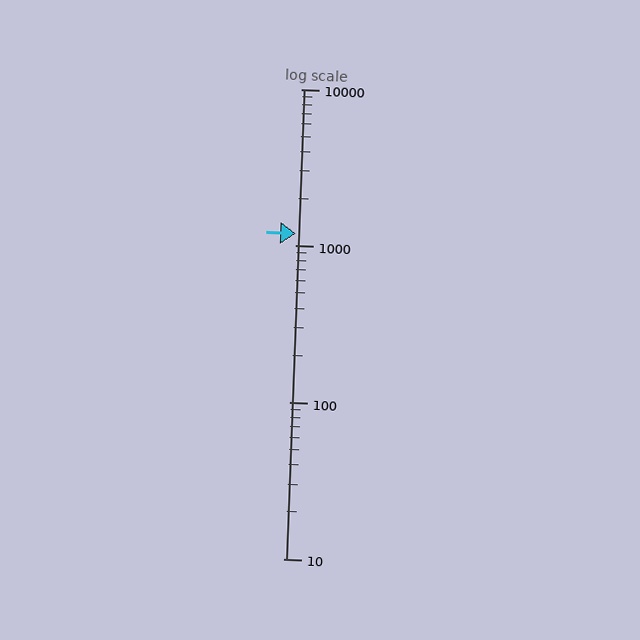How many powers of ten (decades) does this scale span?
The scale spans 3 decades, from 10 to 10000.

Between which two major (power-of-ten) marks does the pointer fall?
The pointer is between 1000 and 10000.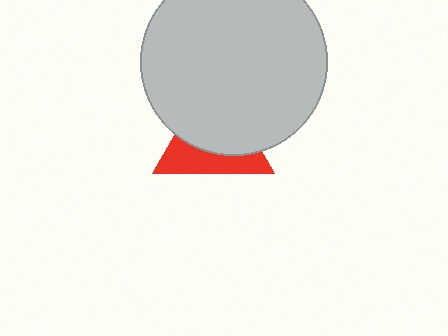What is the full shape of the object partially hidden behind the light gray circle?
The partially hidden object is a red triangle.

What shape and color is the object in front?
The object in front is a light gray circle.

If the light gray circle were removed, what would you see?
You would see the complete red triangle.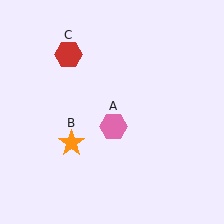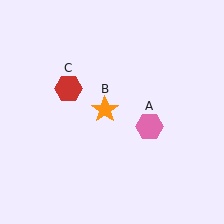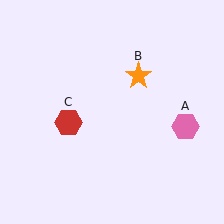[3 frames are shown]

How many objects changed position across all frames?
3 objects changed position: pink hexagon (object A), orange star (object B), red hexagon (object C).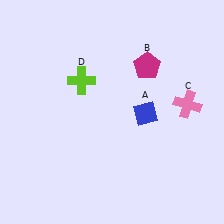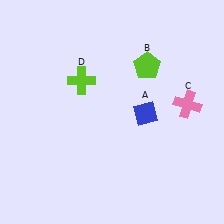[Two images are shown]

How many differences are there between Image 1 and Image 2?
There is 1 difference between the two images.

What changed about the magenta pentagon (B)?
In Image 1, B is magenta. In Image 2, it changed to lime.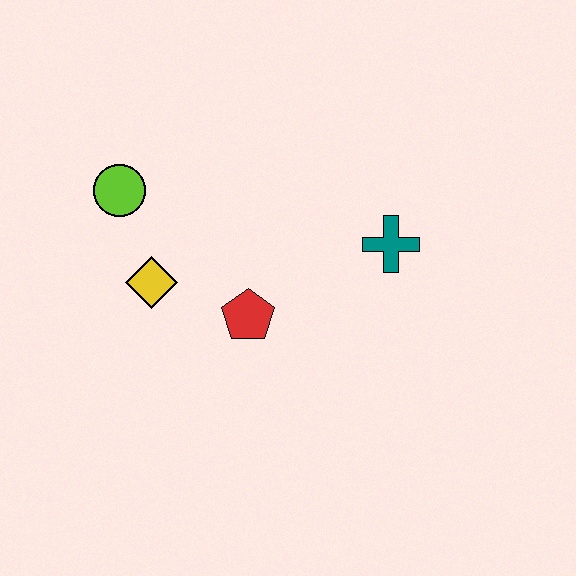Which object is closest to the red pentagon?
The yellow diamond is closest to the red pentagon.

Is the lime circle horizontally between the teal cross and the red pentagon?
No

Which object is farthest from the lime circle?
The teal cross is farthest from the lime circle.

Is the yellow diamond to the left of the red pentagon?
Yes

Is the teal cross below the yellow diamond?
No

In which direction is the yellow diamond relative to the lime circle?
The yellow diamond is below the lime circle.